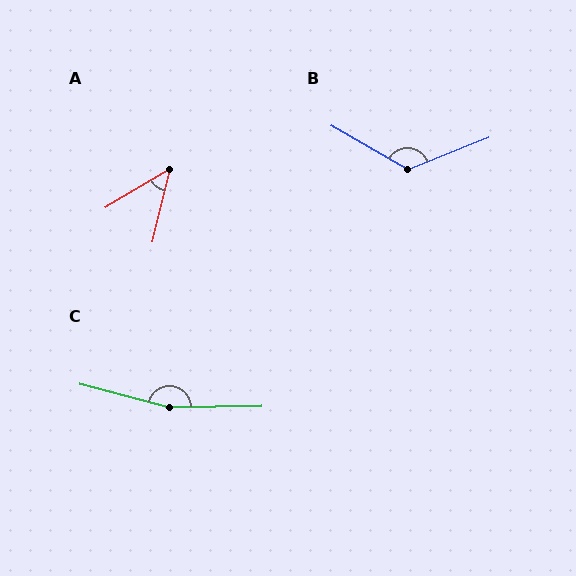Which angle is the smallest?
A, at approximately 45 degrees.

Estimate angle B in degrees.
Approximately 128 degrees.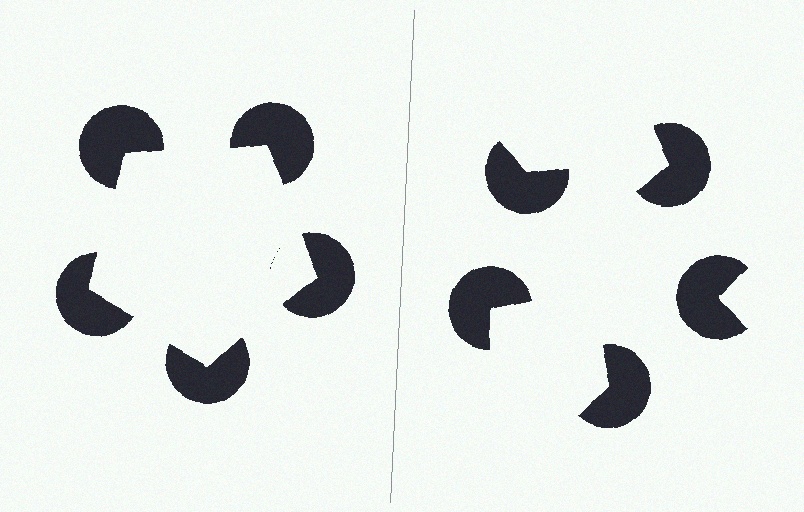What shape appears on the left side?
An illusory pentagon.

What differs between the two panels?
The pac-man discs are positioned identically on both sides; only the wedge orientations differ. On the left they align to a pentagon; on the right they are misaligned.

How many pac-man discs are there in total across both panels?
10 — 5 on each side.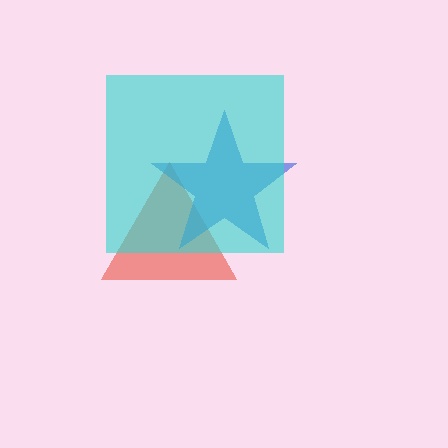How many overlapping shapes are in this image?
There are 3 overlapping shapes in the image.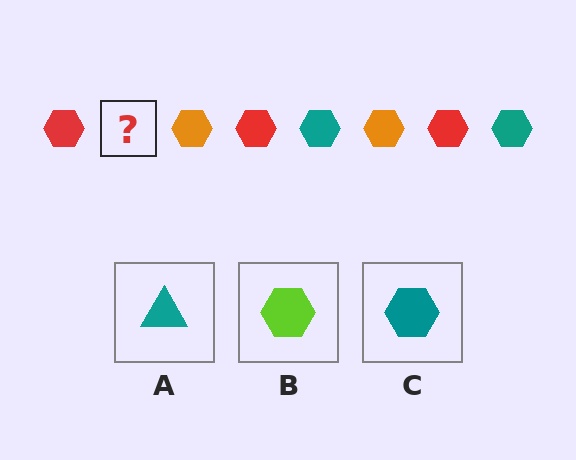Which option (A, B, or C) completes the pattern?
C.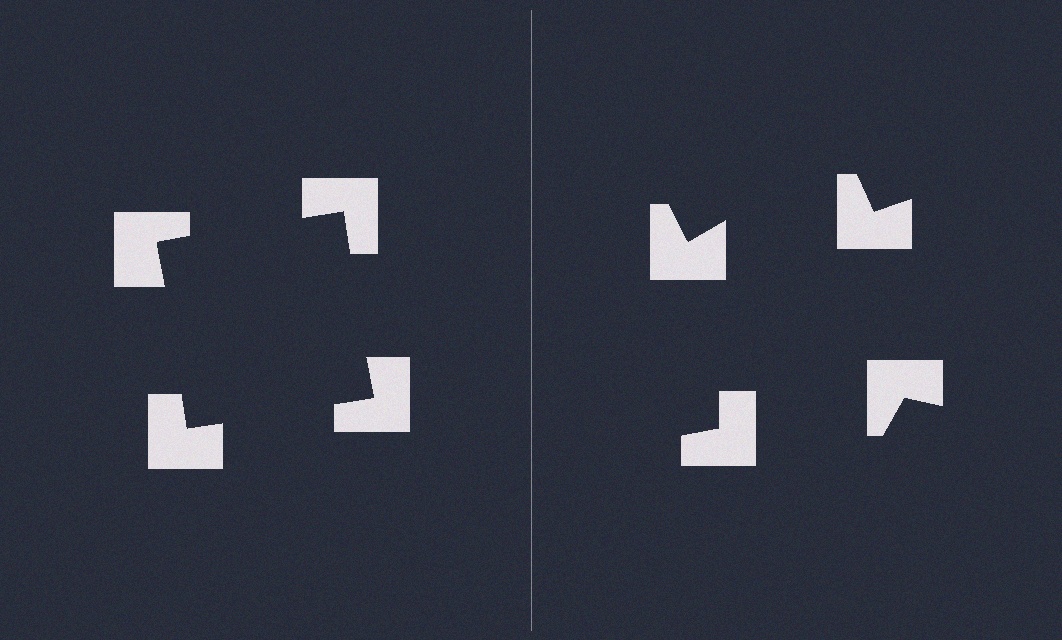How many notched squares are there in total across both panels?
8 — 4 on each side.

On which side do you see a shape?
An illusory square appears on the left side. On the right side the wedge cuts are rotated, so no coherent shape forms.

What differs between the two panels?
The notched squares are positioned identically on both sides; only the wedge orientations differ. On the left they align to a square; on the right they are misaligned.